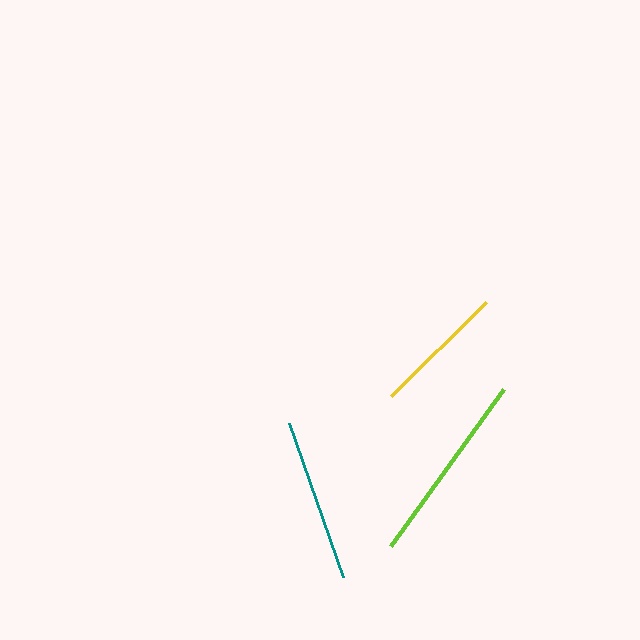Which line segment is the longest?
The lime line is the longest at approximately 194 pixels.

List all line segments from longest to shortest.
From longest to shortest: lime, teal, yellow.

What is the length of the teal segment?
The teal segment is approximately 163 pixels long.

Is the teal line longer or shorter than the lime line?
The lime line is longer than the teal line.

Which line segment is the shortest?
The yellow line is the shortest at approximately 133 pixels.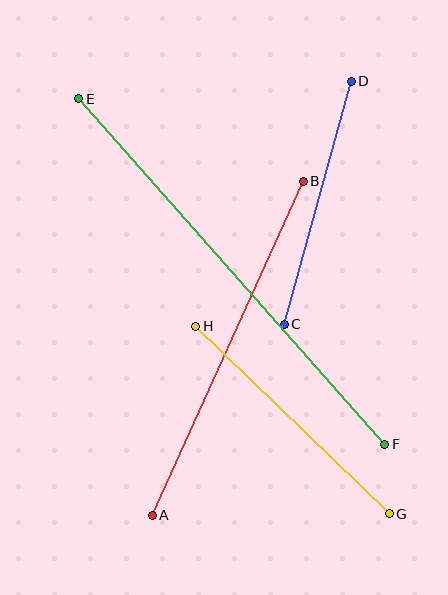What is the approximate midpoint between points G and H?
The midpoint is at approximately (293, 420) pixels.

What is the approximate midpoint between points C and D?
The midpoint is at approximately (318, 203) pixels.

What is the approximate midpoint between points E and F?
The midpoint is at approximately (232, 272) pixels.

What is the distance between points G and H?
The distance is approximately 269 pixels.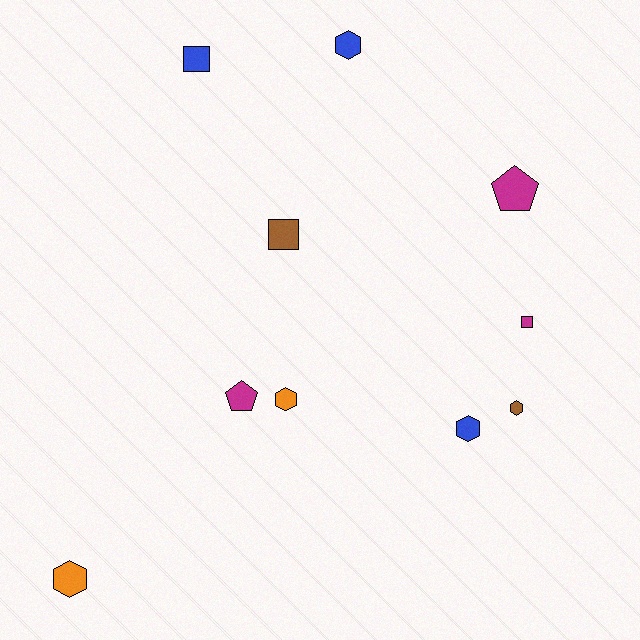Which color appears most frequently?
Magenta, with 3 objects.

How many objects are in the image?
There are 10 objects.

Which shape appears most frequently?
Hexagon, with 5 objects.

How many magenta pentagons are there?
There are 2 magenta pentagons.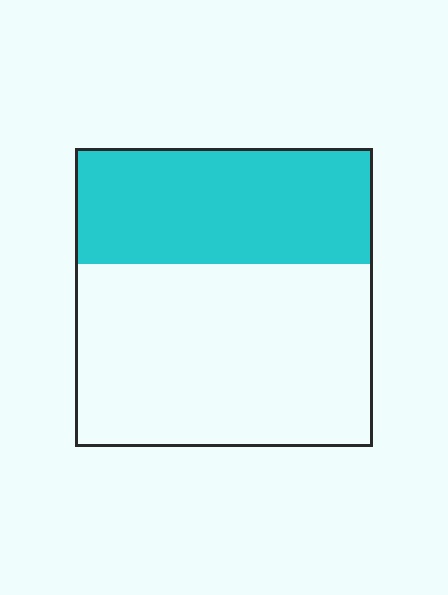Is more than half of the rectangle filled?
No.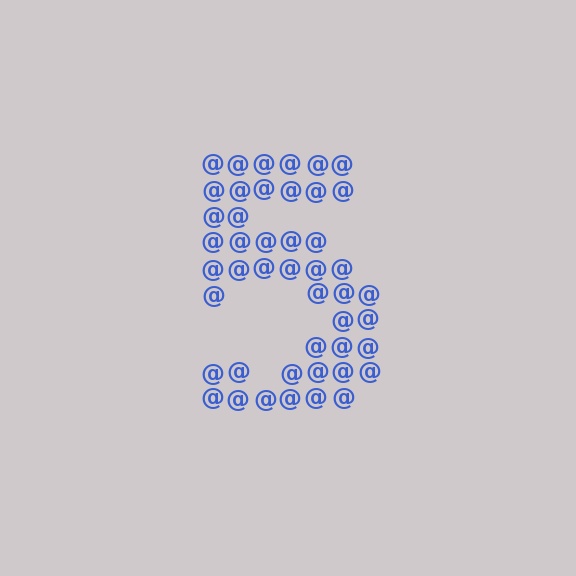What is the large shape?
The large shape is the digit 5.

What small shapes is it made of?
It is made of small at signs.